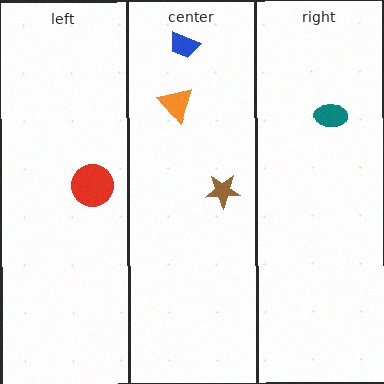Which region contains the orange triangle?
The center region.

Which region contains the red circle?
The left region.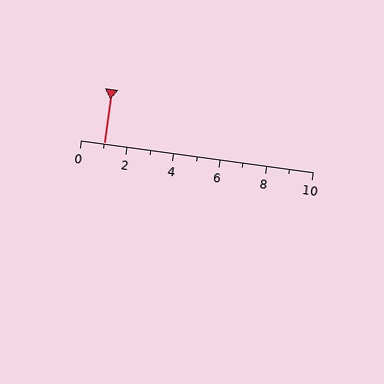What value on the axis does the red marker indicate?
The marker indicates approximately 1.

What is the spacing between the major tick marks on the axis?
The major ticks are spaced 2 apart.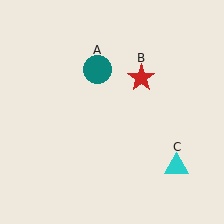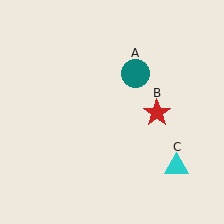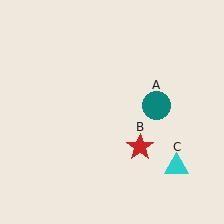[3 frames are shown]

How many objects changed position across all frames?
2 objects changed position: teal circle (object A), red star (object B).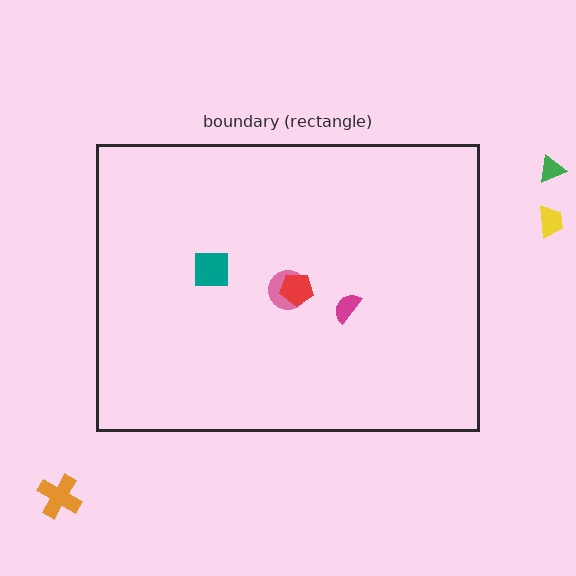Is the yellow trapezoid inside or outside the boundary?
Outside.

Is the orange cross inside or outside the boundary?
Outside.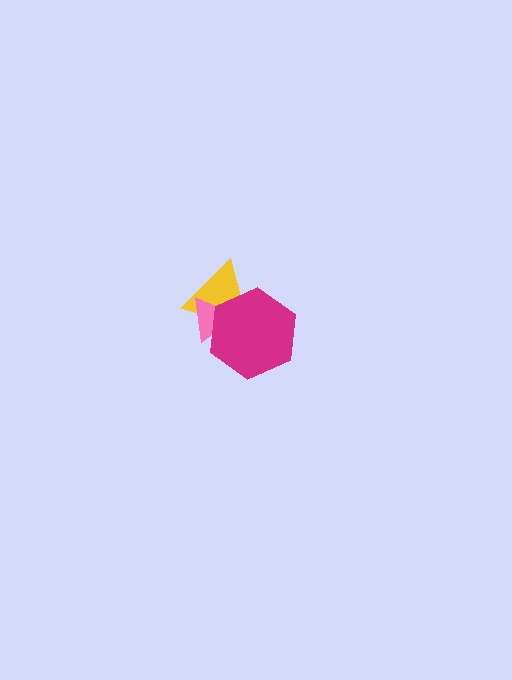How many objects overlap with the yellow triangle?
2 objects overlap with the yellow triangle.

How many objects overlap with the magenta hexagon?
2 objects overlap with the magenta hexagon.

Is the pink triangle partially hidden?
Yes, it is partially covered by another shape.